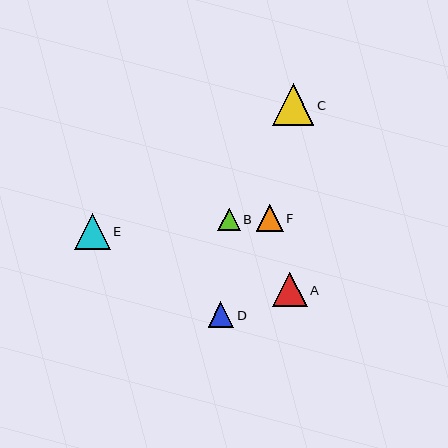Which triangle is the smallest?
Triangle B is the smallest with a size of approximately 22 pixels.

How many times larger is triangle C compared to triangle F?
Triangle C is approximately 1.5 times the size of triangle F.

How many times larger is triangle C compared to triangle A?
Triangle C is approximately 1.2 times the size of triangle A.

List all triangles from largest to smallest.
From largest to smallest: C, E, A, F, D, B.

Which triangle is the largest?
Triangle C is the largest with a size of approximately 41 pixels.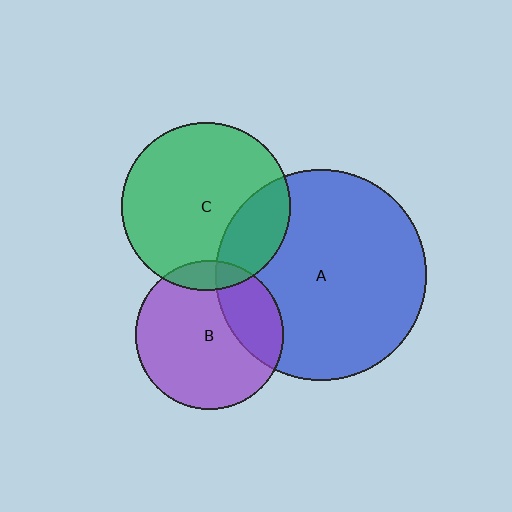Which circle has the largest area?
Circle A (blue).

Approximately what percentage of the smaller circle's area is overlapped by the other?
Approximately 10%.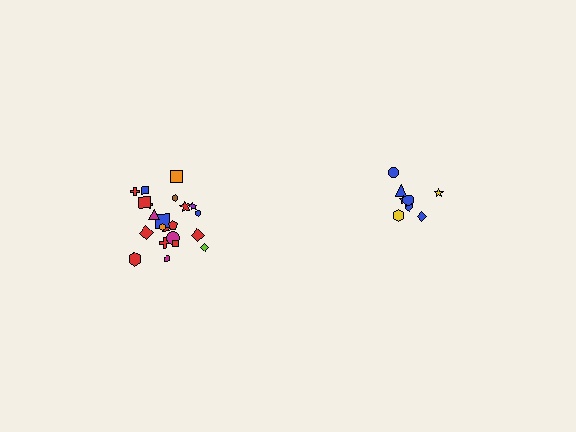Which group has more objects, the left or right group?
The left group.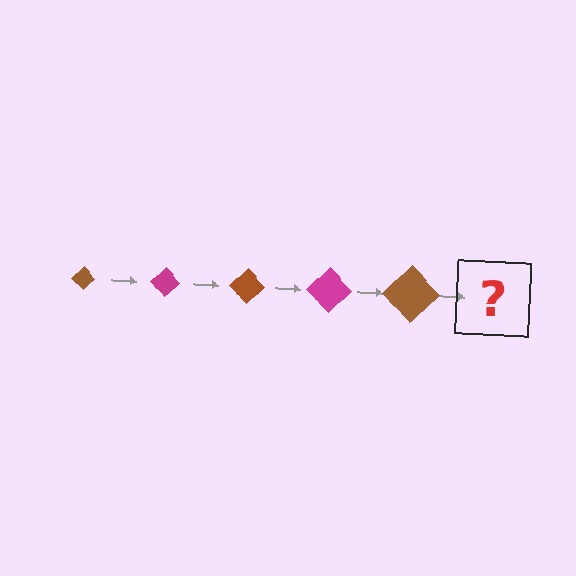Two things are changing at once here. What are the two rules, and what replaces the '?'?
The two rules are that the diamond grows larger each step and the color cycles through brown and magenta. The '?' should be a magenta diamond, larger than the previous one.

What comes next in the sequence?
The next element should be a magenta diamond, larger than the previous one.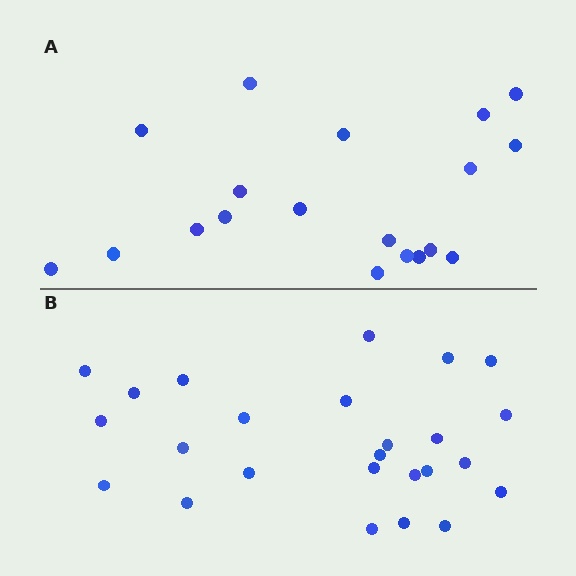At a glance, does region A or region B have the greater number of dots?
Region B (the bottom region) has more dots.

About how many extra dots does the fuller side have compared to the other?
Region B has about 6 more dots than region A.